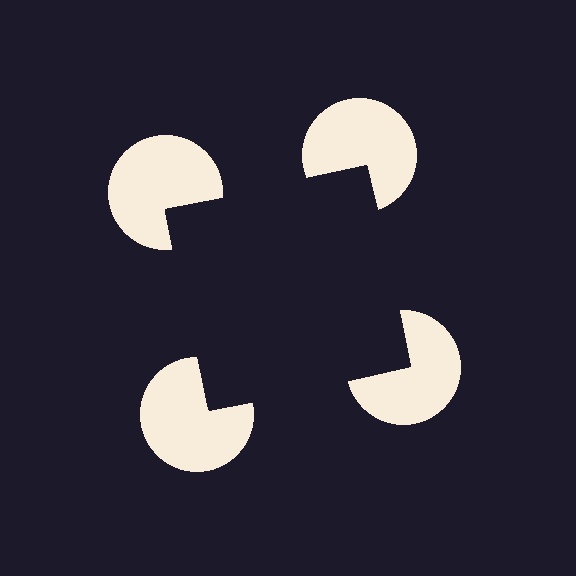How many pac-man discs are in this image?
There are 4 — one at each vertex of the illusory square.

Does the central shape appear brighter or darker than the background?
It typically appears slightly darker than the background, even though no actual brightness change is drawn.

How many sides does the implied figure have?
4 sides.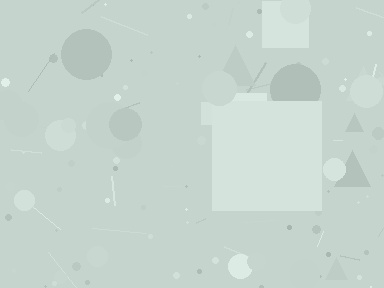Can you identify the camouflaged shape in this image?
The camouflaged shape is a square.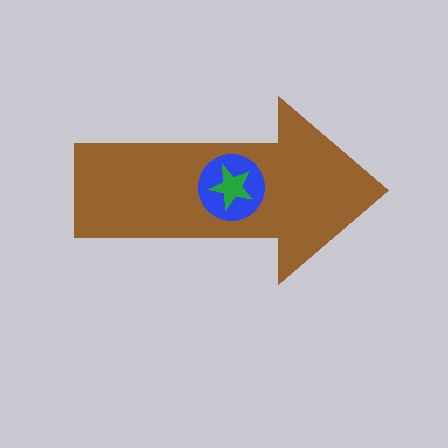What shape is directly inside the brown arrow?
The blue circle.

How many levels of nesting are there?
3.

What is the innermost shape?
The green star.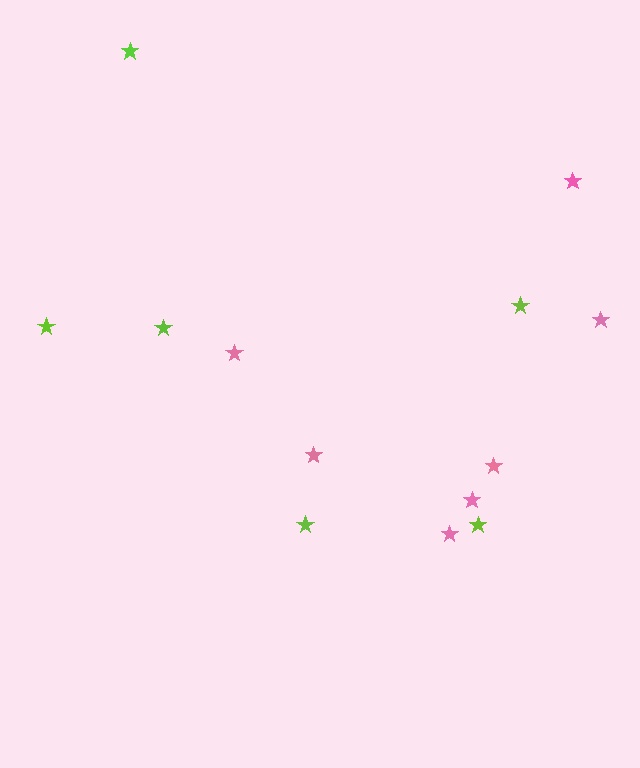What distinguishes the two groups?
There are 2 groups: one group of pink stars (7) and one group of lime stars (6).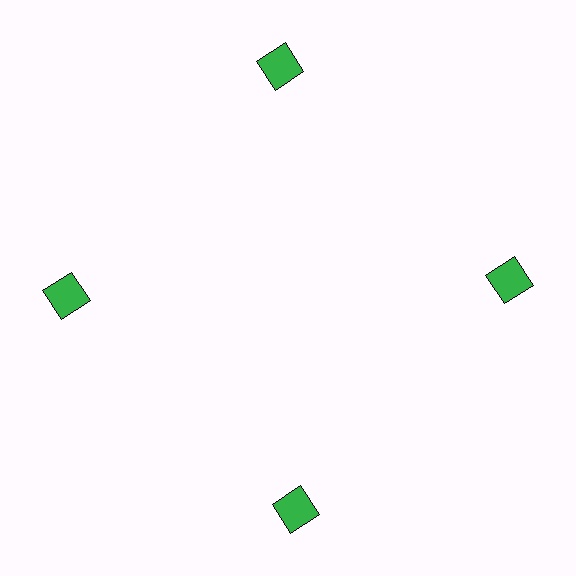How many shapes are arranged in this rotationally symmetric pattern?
There are 4 shapes, arranged in 4 groups of 1.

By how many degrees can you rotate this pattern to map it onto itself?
The pattern maps onto itself every 90 degrees of rotation.